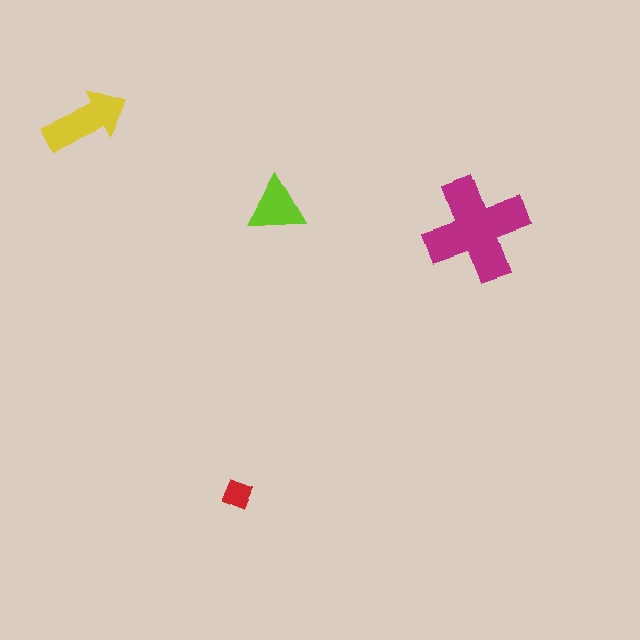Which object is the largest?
The magenta cross.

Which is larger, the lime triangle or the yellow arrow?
The yellow arrow.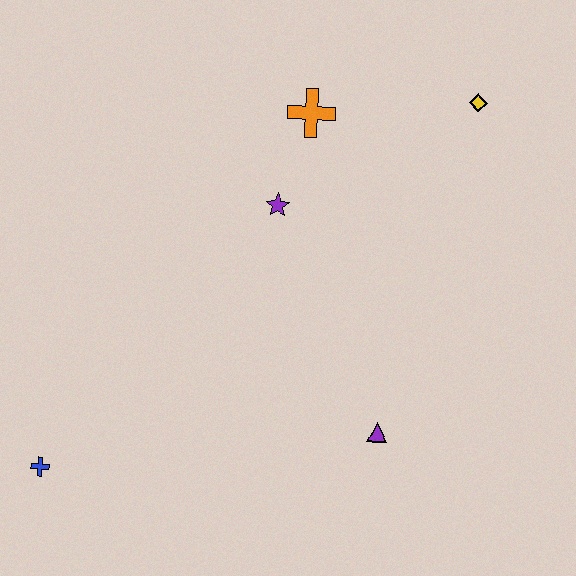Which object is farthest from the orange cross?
The blue cross is farthest from the orange cross.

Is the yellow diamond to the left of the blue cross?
No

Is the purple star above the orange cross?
No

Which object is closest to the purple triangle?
The purple star is closest to the purple triangle.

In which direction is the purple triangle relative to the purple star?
The purple triangle is below the purple star.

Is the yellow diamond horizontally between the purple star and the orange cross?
No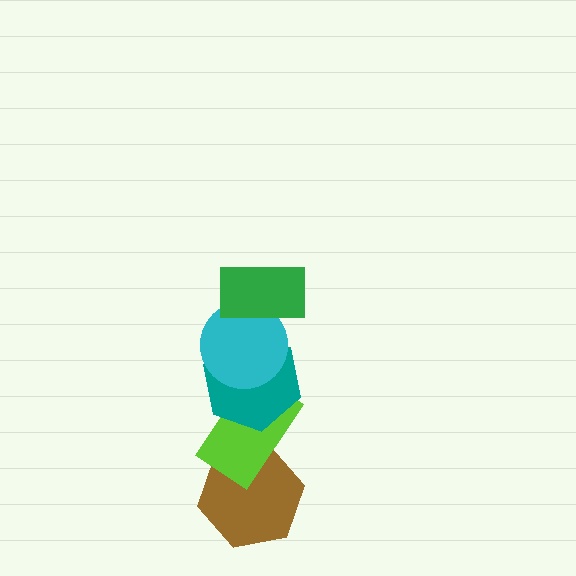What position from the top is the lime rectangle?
The lime rectangle is 4th from the top.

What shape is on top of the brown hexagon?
The lime rectangle is on top of the brown hexagon.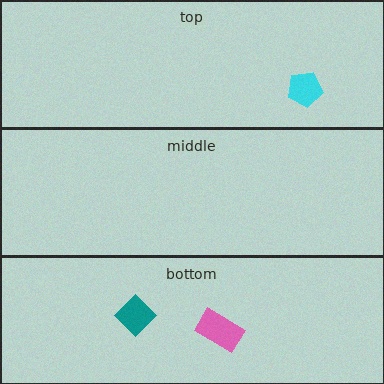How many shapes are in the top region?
1.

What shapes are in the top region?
The cyan pentagon.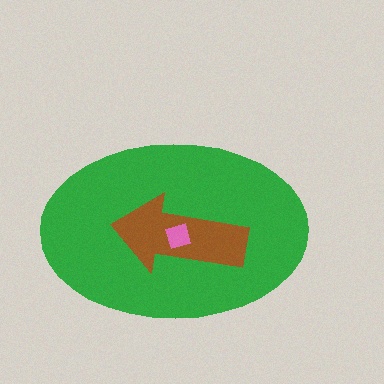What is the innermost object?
The pink diamond.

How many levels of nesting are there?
3.